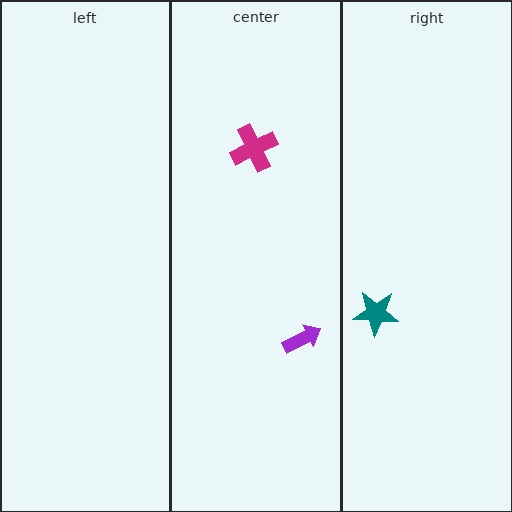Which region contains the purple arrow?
The center region.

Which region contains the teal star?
The right region.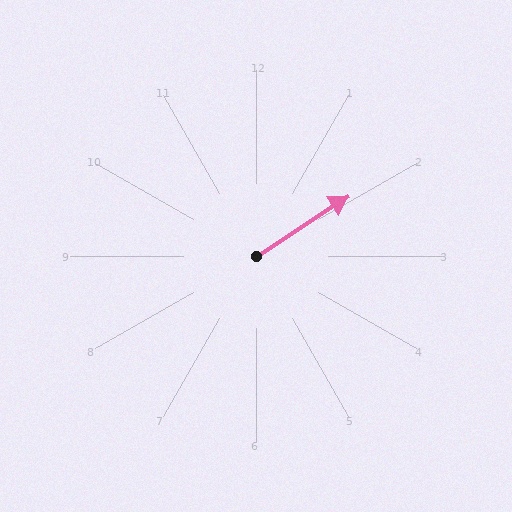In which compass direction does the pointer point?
Northeast.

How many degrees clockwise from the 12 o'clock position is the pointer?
Approximately 57 degrees.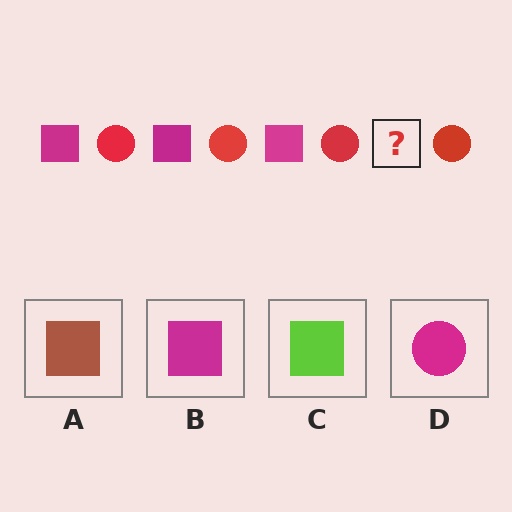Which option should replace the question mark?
Option B.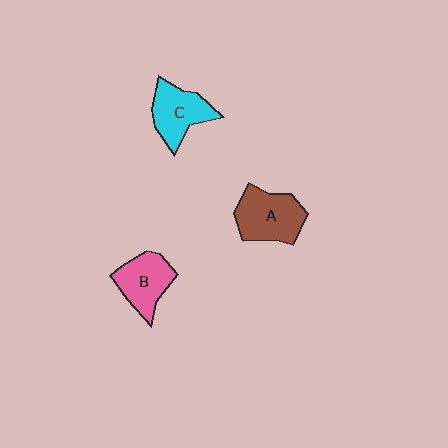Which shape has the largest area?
Shape A (brown).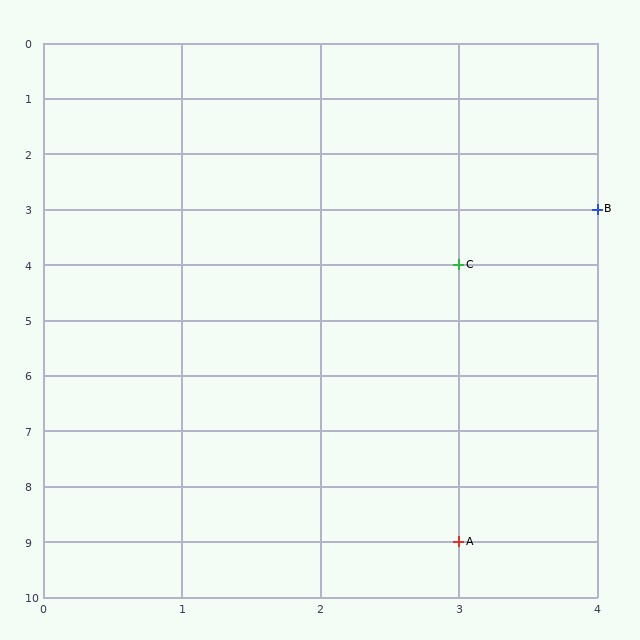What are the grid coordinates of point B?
Point B is at grid coordinates (4, 3).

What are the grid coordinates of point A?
Point A is at grid coordinates (3, 9).